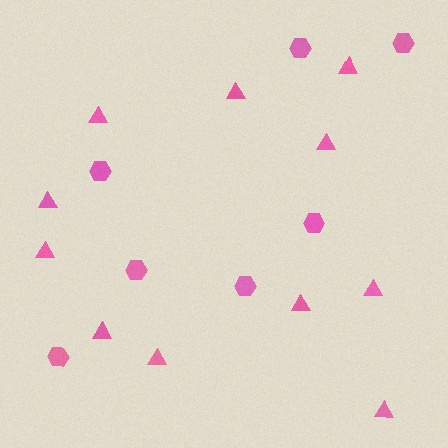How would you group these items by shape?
There are 2 groups: one group of triangles (11) and one group of hexagons (7).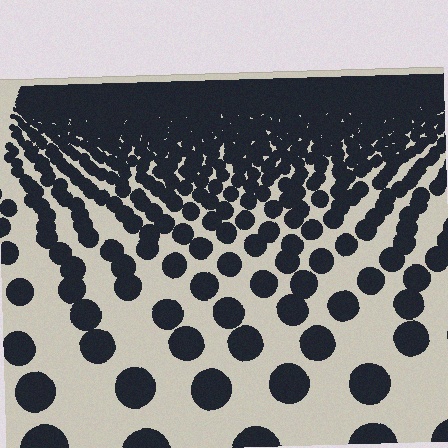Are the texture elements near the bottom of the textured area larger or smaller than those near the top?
Larger. Near the bottom, elements are closer to the viewer and appear at a bigger on-screen size.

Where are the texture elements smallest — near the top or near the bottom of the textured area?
Near the top.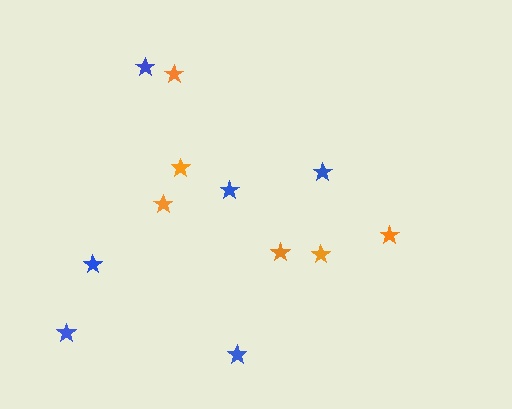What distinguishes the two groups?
There are 2 groups: one group of orange stars (6) and one group of blue stars (6).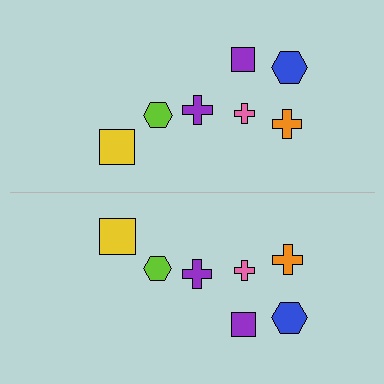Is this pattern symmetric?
Yes, this pattern has bilateral (reflection) symmetry.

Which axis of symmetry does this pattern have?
The pattern has a horizontal axis of symmetry running through the center of the image.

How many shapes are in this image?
There are 14 shapes in this image.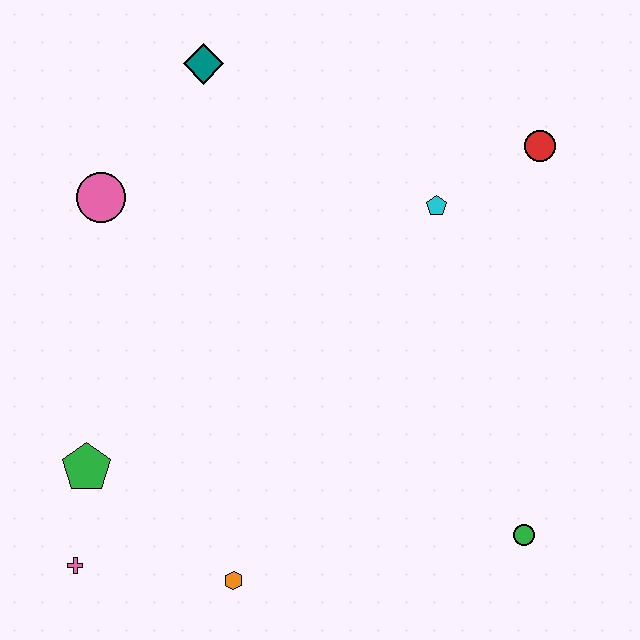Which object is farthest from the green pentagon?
The red circle is farthest from the green pentagon.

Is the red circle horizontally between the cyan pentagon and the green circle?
No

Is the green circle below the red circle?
Yes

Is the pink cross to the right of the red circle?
No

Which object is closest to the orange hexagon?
The pink cross is closest to the orange hexagon.